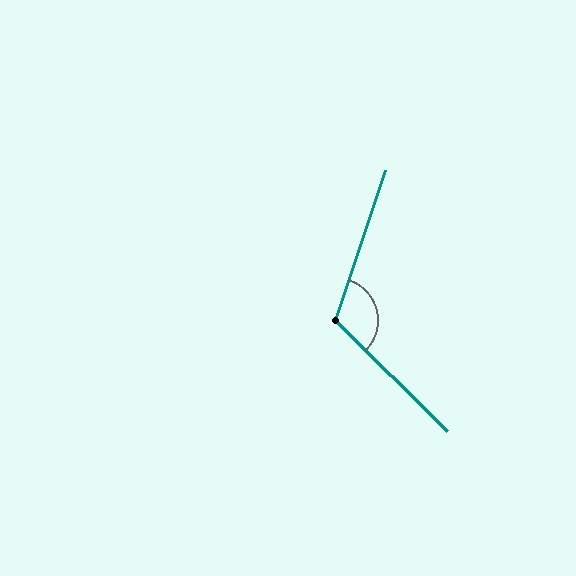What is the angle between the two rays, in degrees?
Approximately 116 degrees.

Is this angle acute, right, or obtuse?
It is obtuse.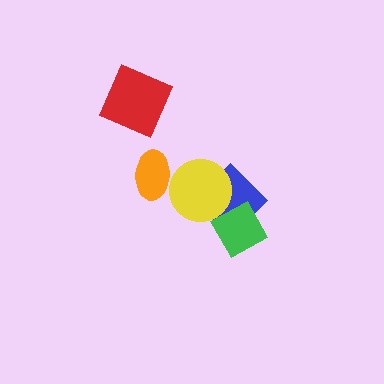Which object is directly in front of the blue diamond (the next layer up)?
The green diamond is directly in front of the blue diamond.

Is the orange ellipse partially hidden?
Yes, it is partially covered by another shape.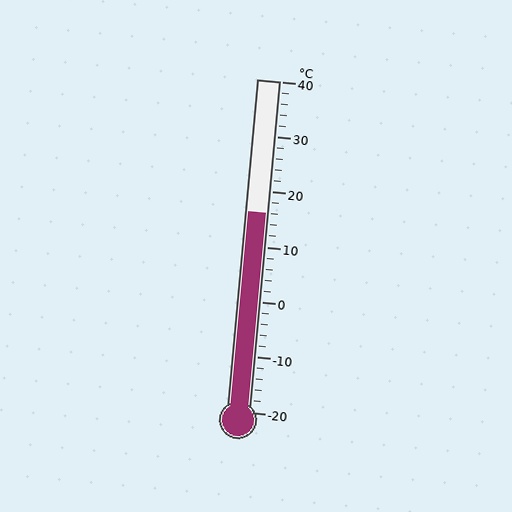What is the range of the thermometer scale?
The thermometer scale ranges from -20°C to 40°C.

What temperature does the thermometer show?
The thermometer shows approximately 16°C.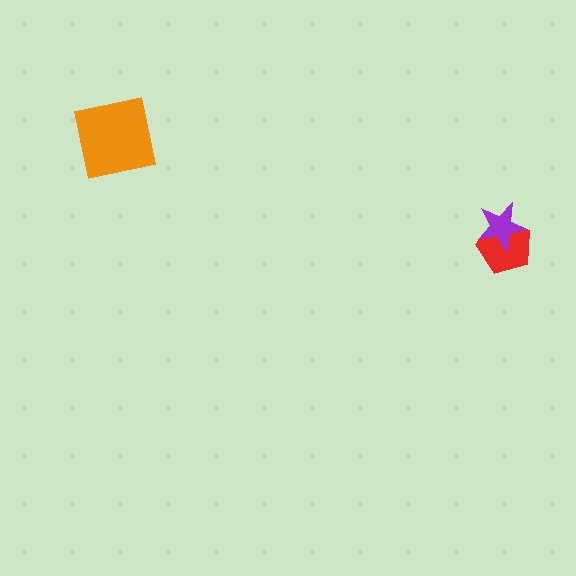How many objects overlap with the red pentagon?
1 object overlaps with the red pentagon.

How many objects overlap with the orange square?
0 objects overlap with the orange square.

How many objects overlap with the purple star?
1 object overlaps with the purple star.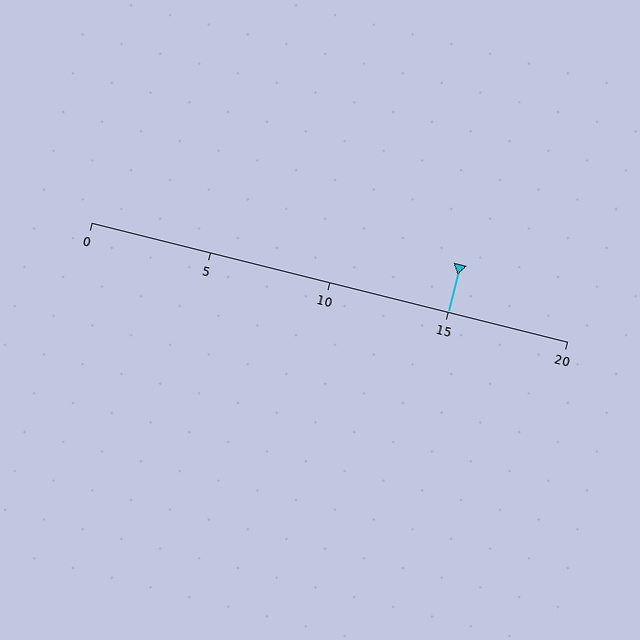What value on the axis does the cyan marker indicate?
The marker indicates approximately 15.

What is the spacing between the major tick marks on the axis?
The major ticks are spaced 5 apart.